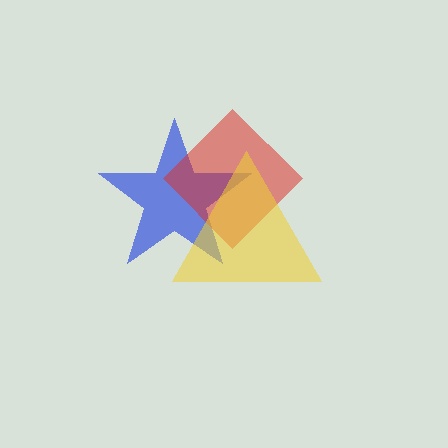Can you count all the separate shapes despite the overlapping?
Yes, there are 3 separate shapes.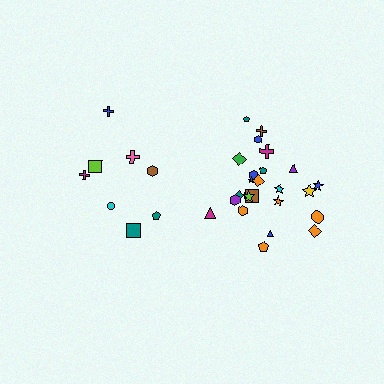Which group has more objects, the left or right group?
The right group.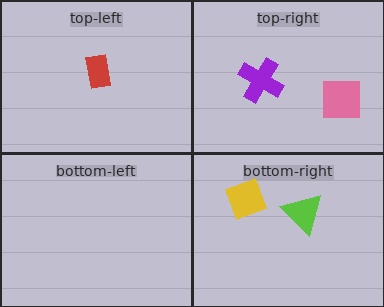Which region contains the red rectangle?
The top-left region.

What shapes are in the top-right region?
The purple cross, the pink square.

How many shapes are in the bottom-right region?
2.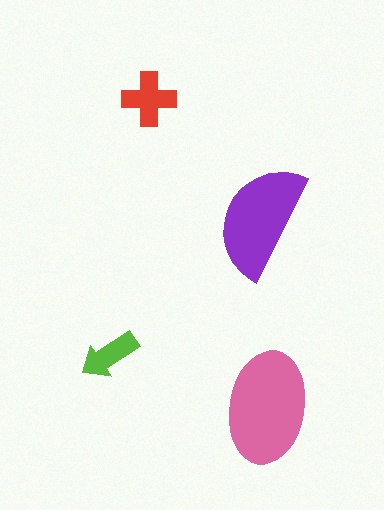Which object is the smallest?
The lime arrow.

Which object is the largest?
The pink ellipse.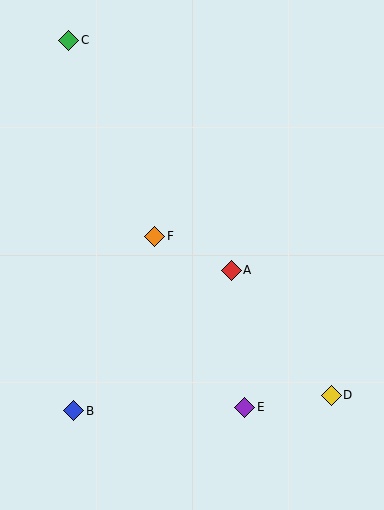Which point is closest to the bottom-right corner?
Point D is closest to the bottom-right corner.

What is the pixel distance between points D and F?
The distance between D and F is 238 pixels.